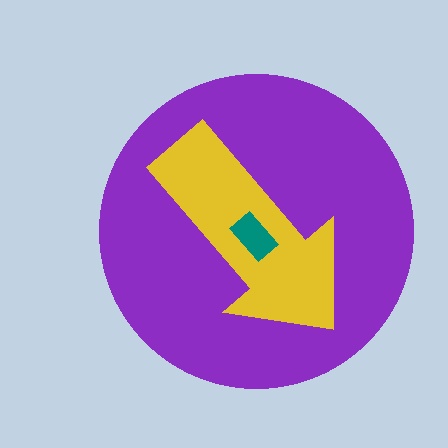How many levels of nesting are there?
3.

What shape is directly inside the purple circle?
The yellow arrow.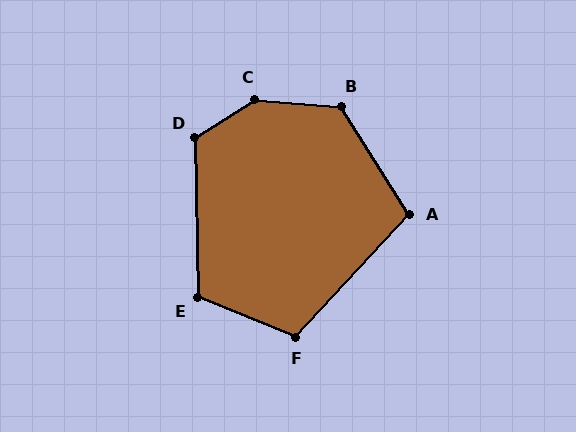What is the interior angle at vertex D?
Approximately 122 degrees (obtuse).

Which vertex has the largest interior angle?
C, at approximately 142 degrees.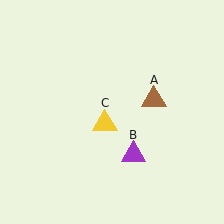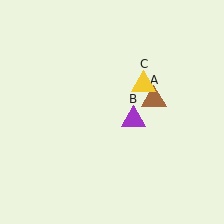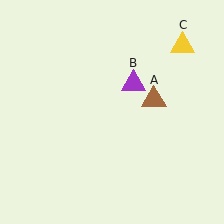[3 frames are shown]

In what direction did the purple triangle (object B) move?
The purple triangle (object B) moved up.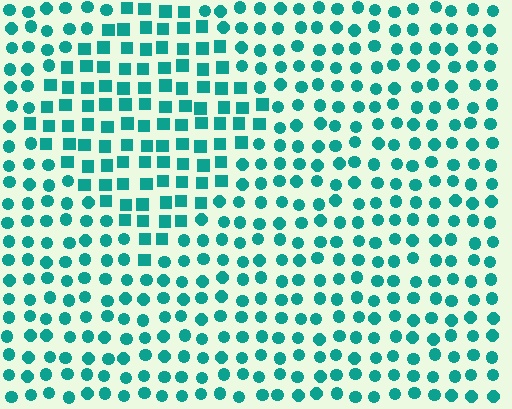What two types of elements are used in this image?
The image uses squares inside the diamond region and circles outside it.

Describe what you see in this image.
The image is filled with small teal elements arranged in a uniform grid. A diamond-shaped region contains squares, while the surrounding area contains circles. The boundary is defined purely by the change in element shape.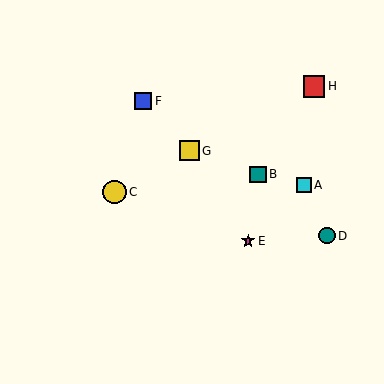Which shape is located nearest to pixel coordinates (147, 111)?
The blue square (labeled F) at (143, 101) is nearest to that location.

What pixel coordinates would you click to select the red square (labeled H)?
Click at (314, 86) to select the red square H.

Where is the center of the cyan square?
The center of the cyan square is at (304, 185).